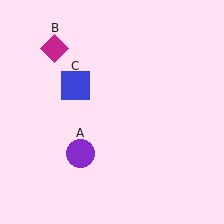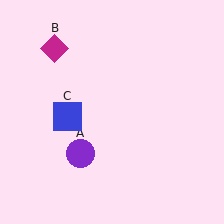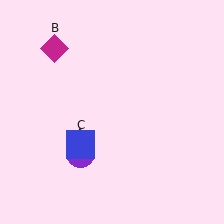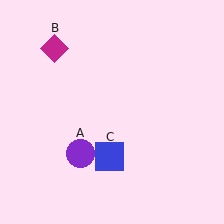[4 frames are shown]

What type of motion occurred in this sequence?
The blue square (object C) rotated counterclockwise around the center of the scene.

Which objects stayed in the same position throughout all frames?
Purple circle (object A) and magenta diamond (object B) remained stationary.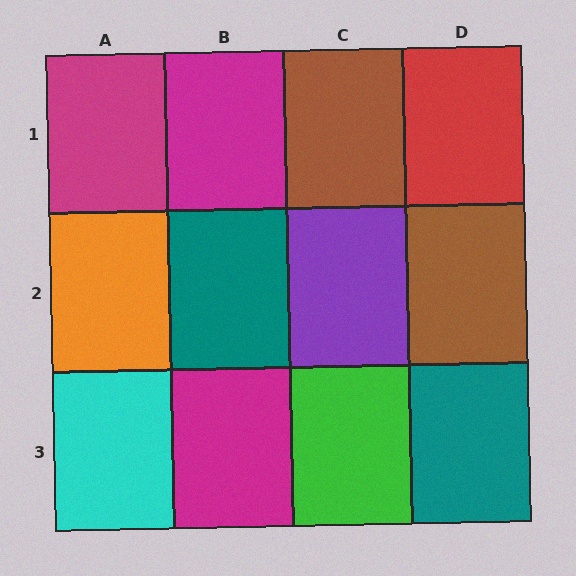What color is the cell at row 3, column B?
Magenta.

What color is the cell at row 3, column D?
Teal.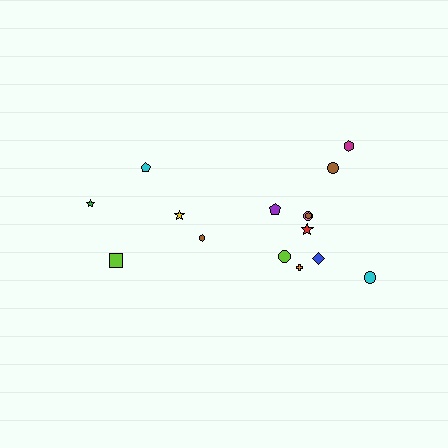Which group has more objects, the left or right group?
The right group.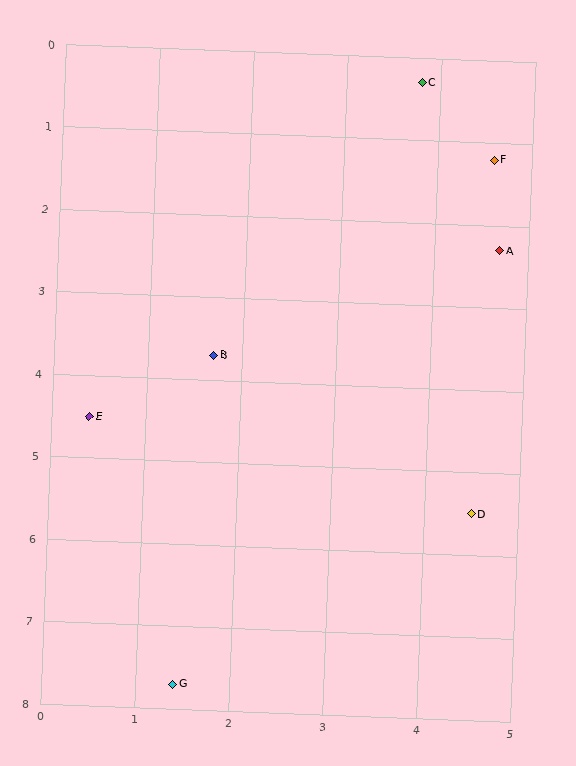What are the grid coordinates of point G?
Point G is at approximately (1.4, 7.7).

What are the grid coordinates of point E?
Point E is at approximately (0.4, 4.5).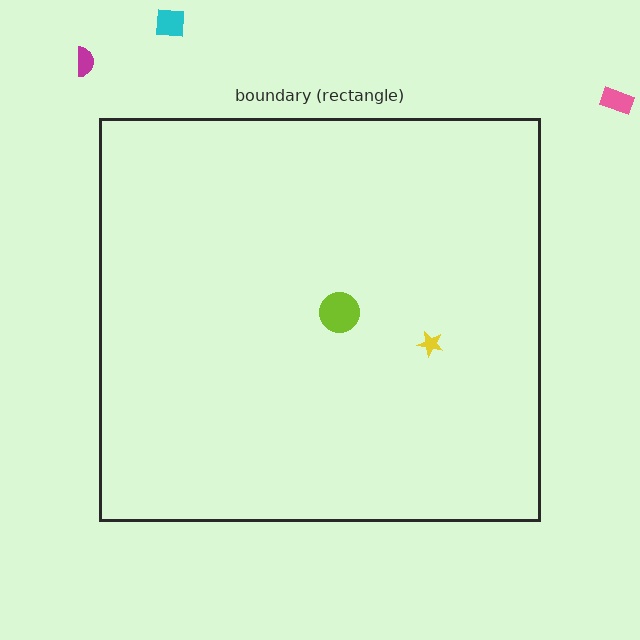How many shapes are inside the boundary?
2 inside, 3 outside.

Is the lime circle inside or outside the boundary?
Inside.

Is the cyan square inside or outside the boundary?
Outside.